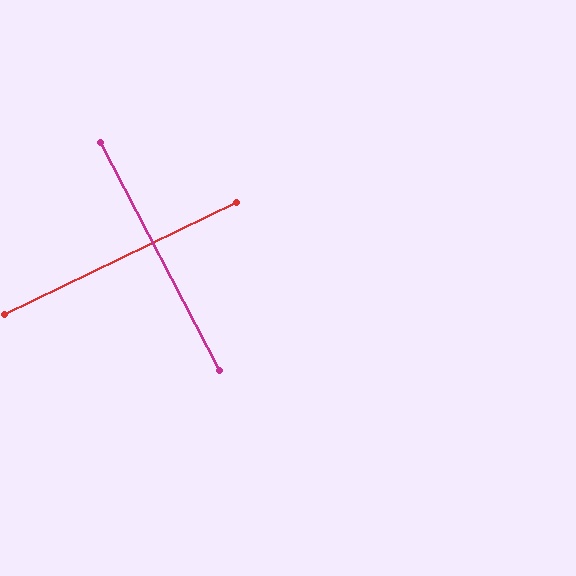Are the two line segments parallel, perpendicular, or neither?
Perpendicular — they meet at approximately 88°.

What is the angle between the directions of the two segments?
Approximately 88 degrees.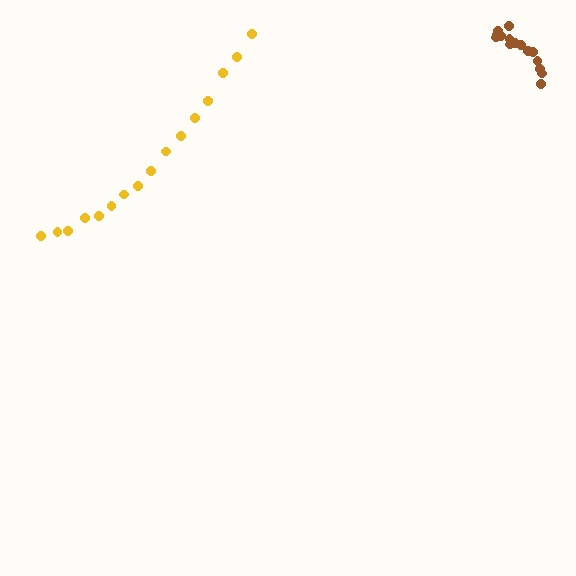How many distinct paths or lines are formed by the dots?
There are 2 distinct paths.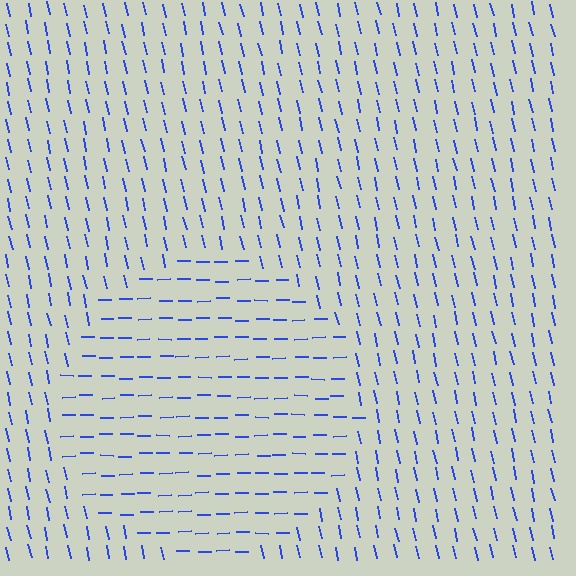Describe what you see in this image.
The image is filled with small blue line segments. A circle region in the image has lines oriented differently from the surrounding lines, creating a visible texture boundary.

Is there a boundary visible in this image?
Yes, there is a texture boundary formed by a change in line orientation.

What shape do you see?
I see a circle.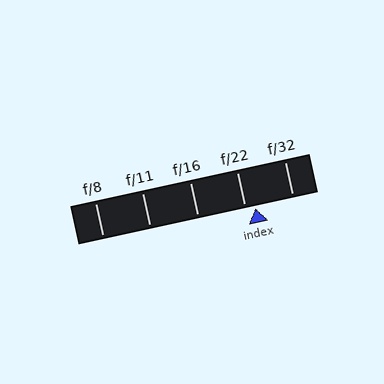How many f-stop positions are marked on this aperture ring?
There are 5 f-stop positions marked.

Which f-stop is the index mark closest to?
The index mark is closest to f/22.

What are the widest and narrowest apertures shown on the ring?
The widest aperture shown is f/8 and the narrowest is f/32.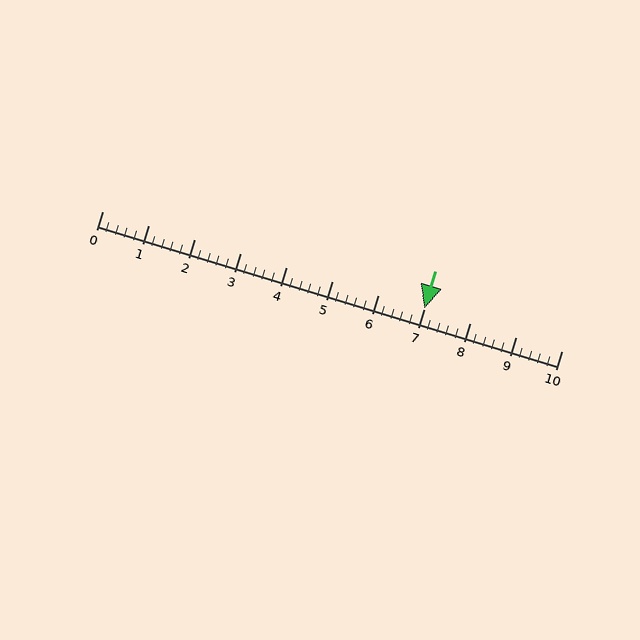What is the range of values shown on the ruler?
The ruler shows values from 0 to 10.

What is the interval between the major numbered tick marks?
The major tick marks are spaced 1 units apart.